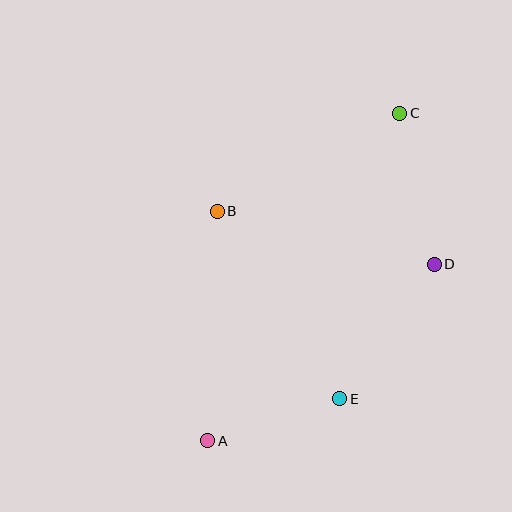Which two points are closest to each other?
Points A and E are closest to each other.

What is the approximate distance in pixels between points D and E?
The distance between D and E is approximately 165 pixels.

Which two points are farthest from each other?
Points A and C are farthest from each other.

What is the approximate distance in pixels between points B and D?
The distance between B and D is approximately 223 pixels.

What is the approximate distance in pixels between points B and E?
The distance between B and E is approximately 224 pixels.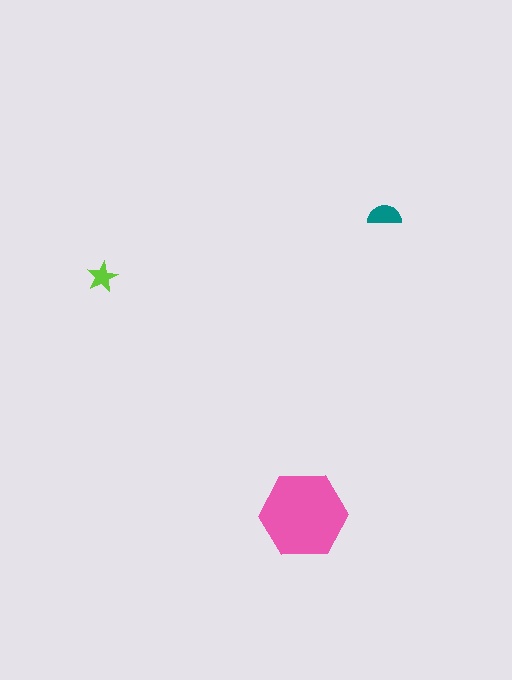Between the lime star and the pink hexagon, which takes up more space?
The pink hexagon.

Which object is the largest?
The pink hexagon.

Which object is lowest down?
The pink hexagon is bottommost.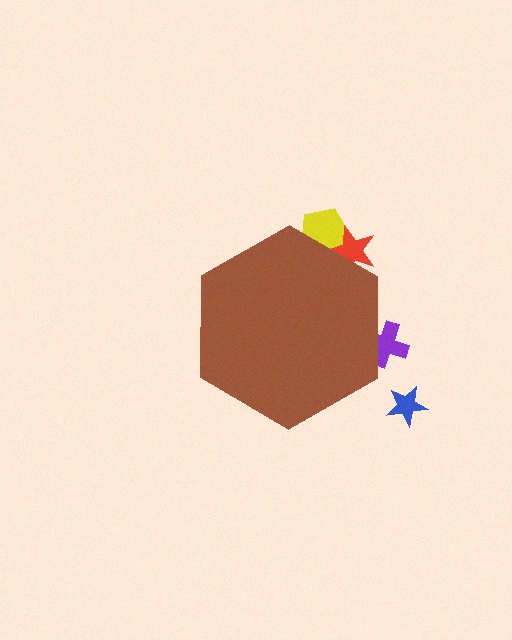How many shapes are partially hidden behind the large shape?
3 shapes are partially hidden.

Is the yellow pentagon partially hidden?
Yes, the yellow pentagon is partially hidden behind the brown hexagon.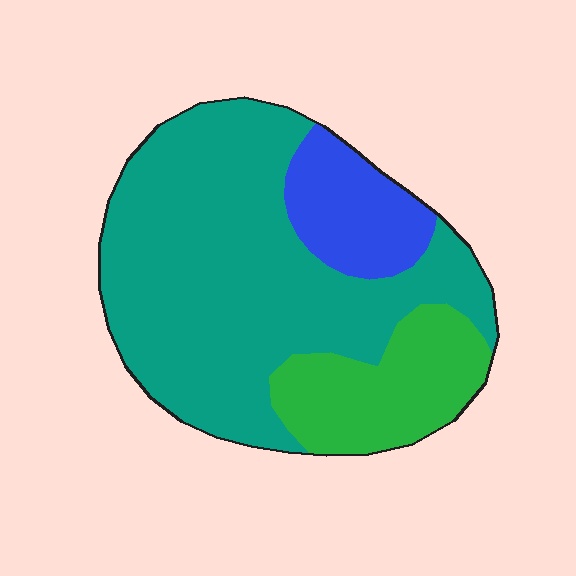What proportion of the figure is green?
Green covers around 20% of the figure.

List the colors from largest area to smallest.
From largest to smallest: teal, green, blue.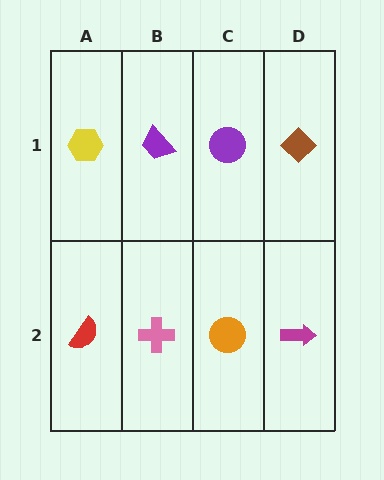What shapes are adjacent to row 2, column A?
A yellow hexagon (row 1, column A), a pink cross (row 2, column B).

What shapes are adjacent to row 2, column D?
A brown diamond (row 1, column D), an orange circle (row 2, column C).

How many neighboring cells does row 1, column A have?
2.